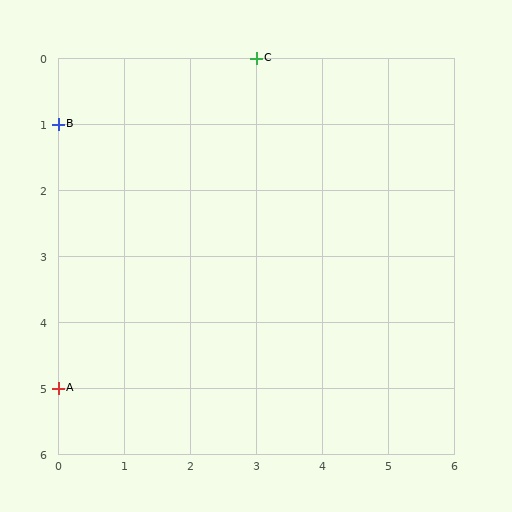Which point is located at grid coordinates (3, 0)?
Point C is at (3, 0).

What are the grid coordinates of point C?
Point C is at grid coordinates (3, 0).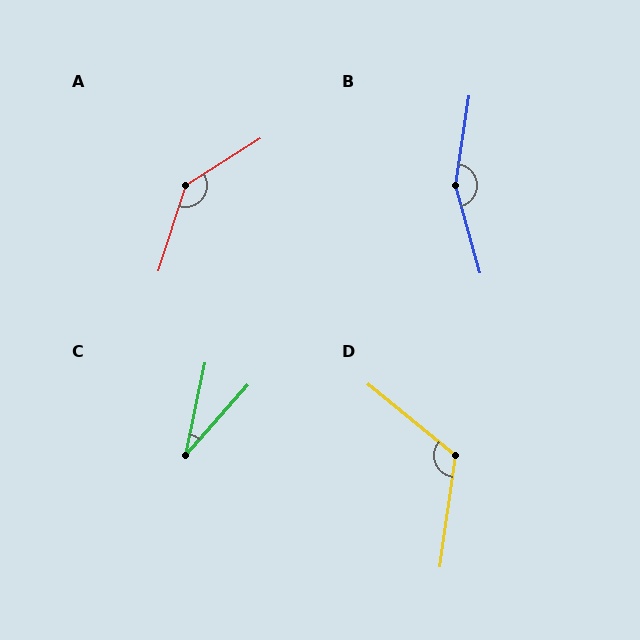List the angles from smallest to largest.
C (30°), D (121°), A (140°), B (156°).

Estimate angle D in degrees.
Approximately 121 degrees.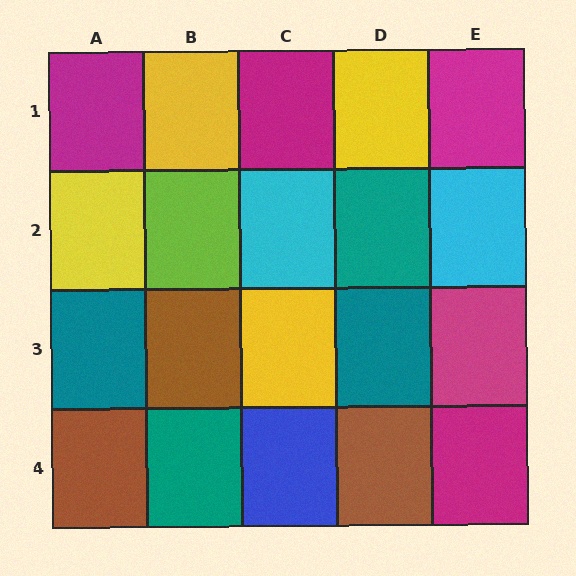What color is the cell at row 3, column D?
Teal.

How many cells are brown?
3 cells are brown.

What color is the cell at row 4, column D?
Brown.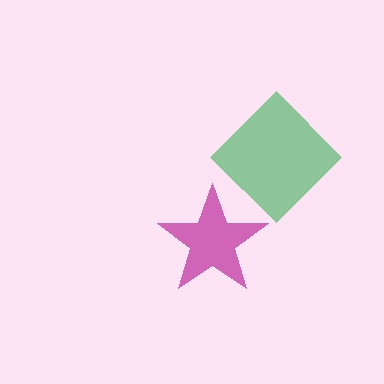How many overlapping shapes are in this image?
There are 2 overlapping shapes in the image.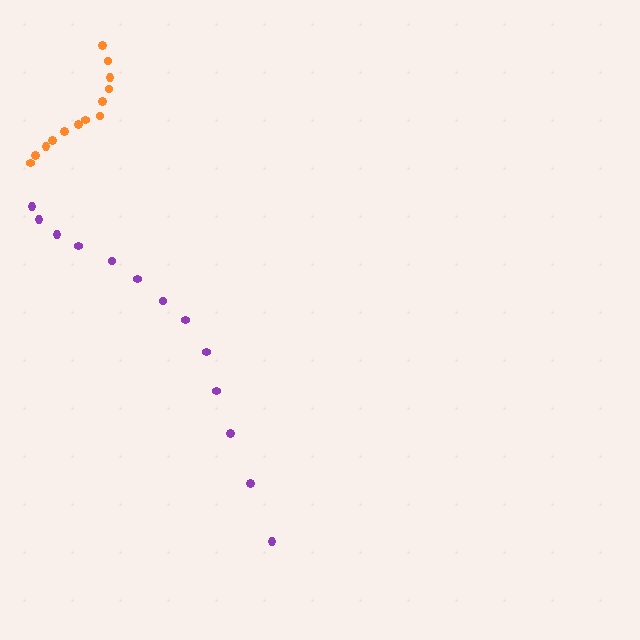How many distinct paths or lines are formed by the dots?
There are 2 distinct paths.